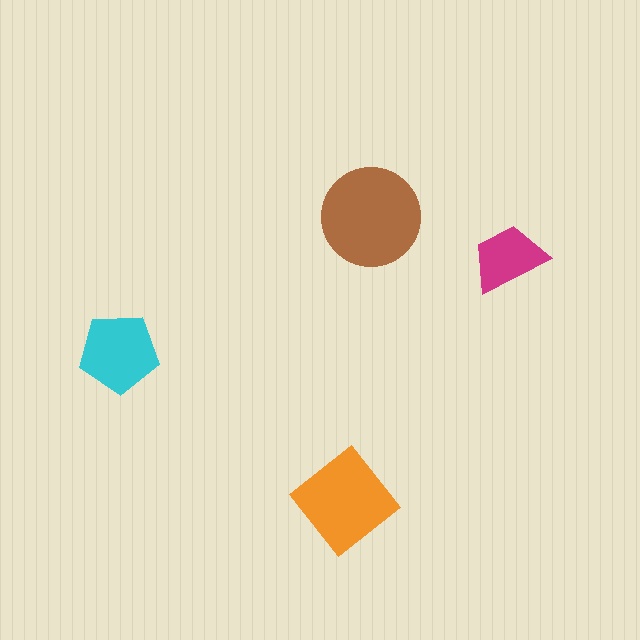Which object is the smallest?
The magenta trapezoid.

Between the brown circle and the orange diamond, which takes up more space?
The brown circle.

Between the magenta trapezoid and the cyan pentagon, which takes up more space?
The cyan pentagon.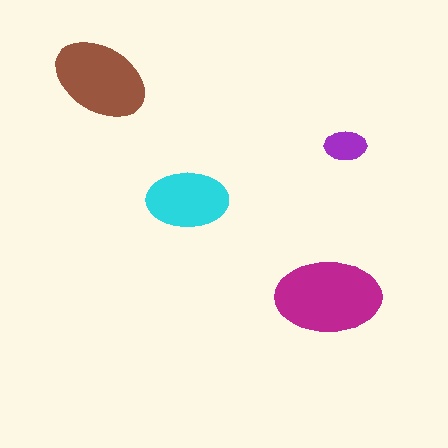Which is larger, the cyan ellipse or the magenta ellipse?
The magenta one.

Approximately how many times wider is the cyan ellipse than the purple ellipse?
About 2 times wider.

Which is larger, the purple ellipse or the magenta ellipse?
The magenta one.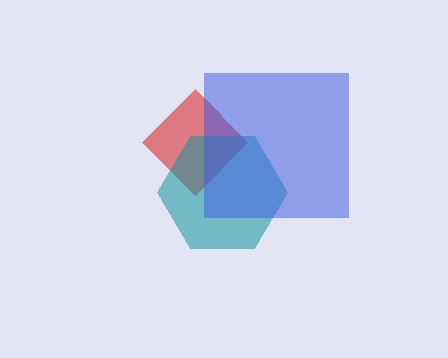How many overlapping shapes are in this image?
There are 3 overlapping shapes in the image.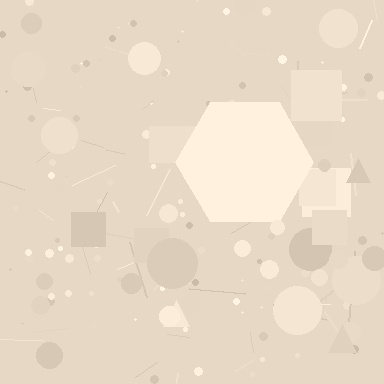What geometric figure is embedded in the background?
A hexagon is embedded in the background.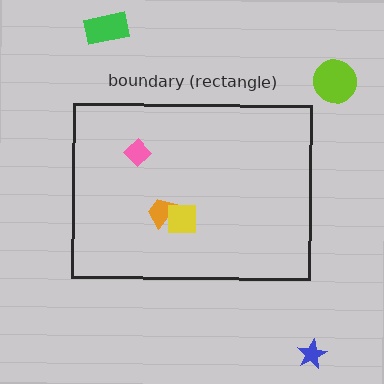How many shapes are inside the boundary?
3 inside, 3 outside.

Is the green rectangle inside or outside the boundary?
Outside.